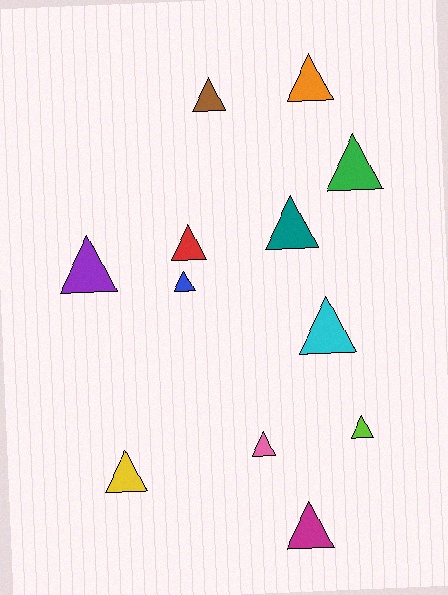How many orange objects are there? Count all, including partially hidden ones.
There is 1 orange object.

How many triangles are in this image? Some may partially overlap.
There are 12 triangles.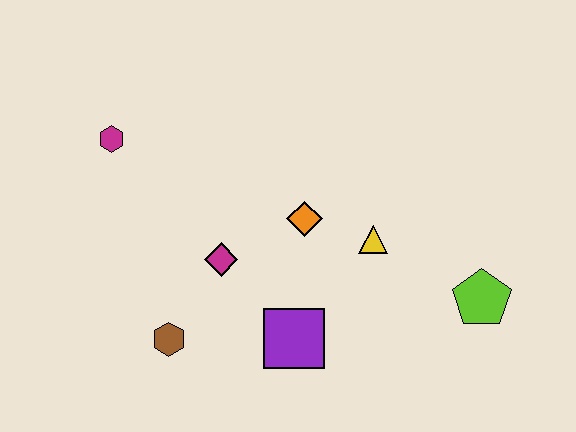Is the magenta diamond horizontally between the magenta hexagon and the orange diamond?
Yes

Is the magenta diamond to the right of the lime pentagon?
No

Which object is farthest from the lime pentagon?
The magenta hexagon is farthest from the lime pentagon.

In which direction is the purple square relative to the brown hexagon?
The purple square is to the right of the brown hexagon.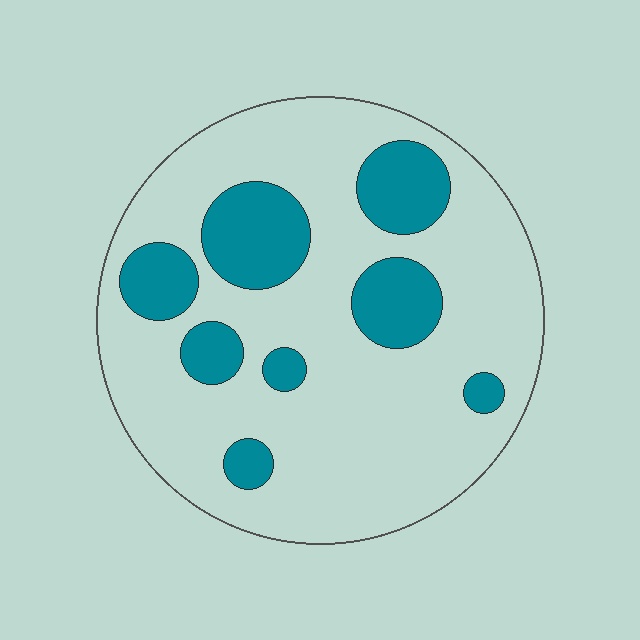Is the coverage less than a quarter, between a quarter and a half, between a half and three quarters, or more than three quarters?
Less than a quarter.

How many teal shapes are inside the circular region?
8.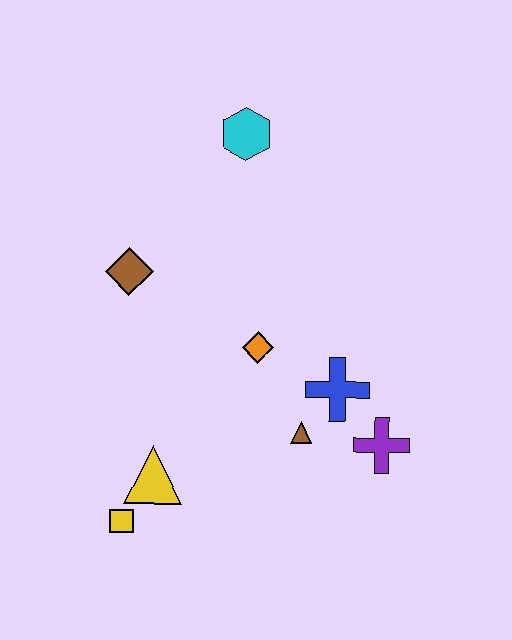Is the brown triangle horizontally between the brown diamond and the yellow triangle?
No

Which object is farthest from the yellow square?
The cyan hexagon is farthest from the yellow square.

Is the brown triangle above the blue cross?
No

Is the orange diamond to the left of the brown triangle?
Yes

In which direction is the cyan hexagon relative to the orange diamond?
The cyan hexagon is above the orange diamond.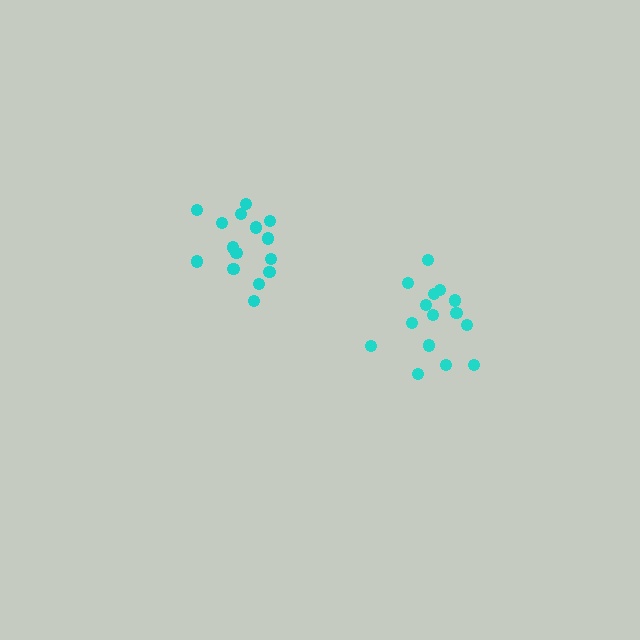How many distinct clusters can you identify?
There are 2 distinct clusters.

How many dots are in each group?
Group 1: 15 dots, Group 2: 15 dots (30 total).